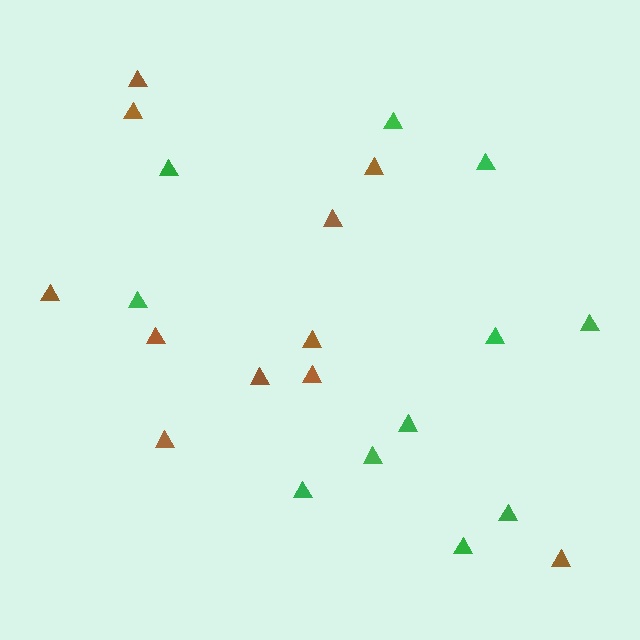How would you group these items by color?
There are 2 groups: one group of brown triangles (11) and one group of green triangles (11).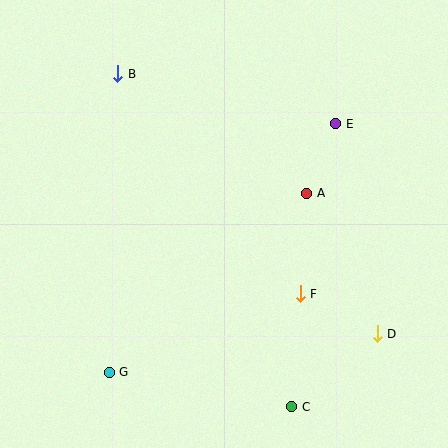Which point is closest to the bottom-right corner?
Point D is closest to the bottom-right corner.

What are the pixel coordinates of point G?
Point G is at (109, 372).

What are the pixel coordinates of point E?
Point E is at (336, 124).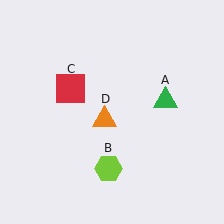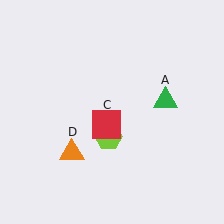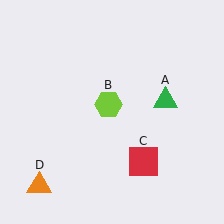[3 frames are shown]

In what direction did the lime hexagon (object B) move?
The lime hexagon (object B) moved up.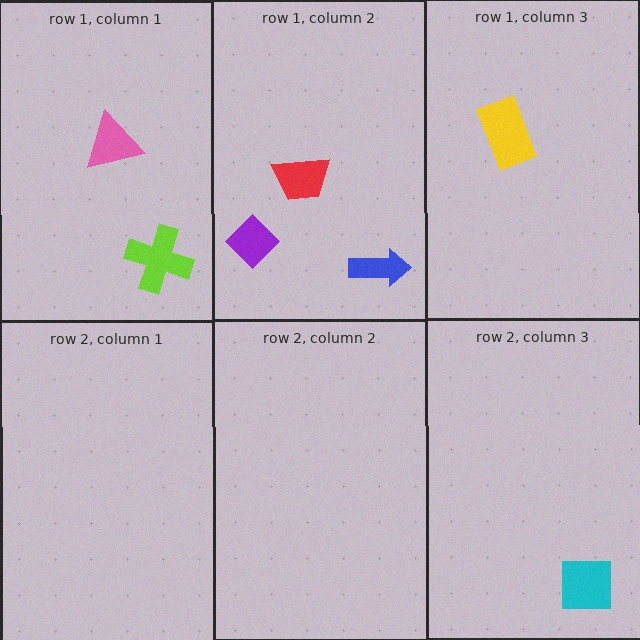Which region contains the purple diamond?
The row 1, column 2 region.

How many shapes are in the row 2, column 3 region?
1.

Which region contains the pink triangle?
The row 1, column 1 region.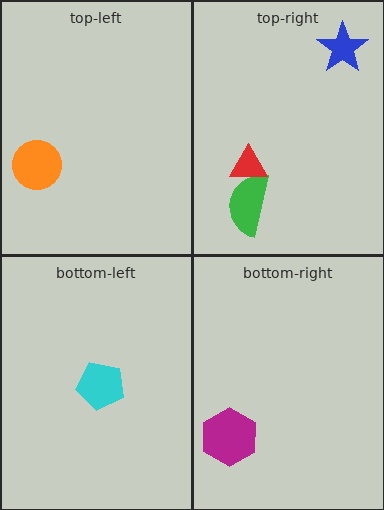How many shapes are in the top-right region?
3.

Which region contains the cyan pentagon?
The bottom-left region.